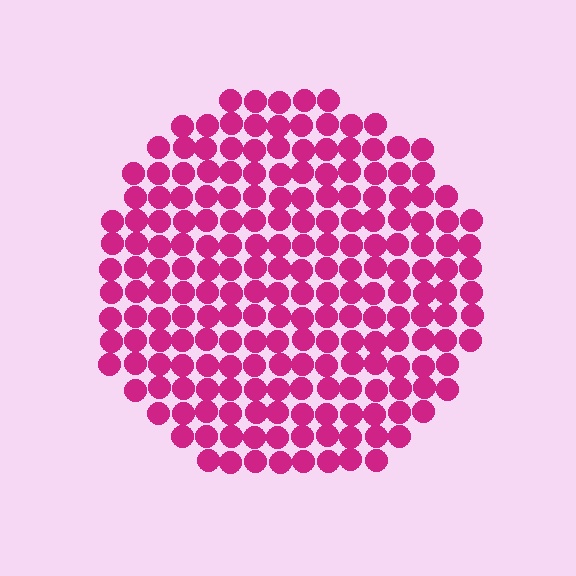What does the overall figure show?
The overall figure shows a circle.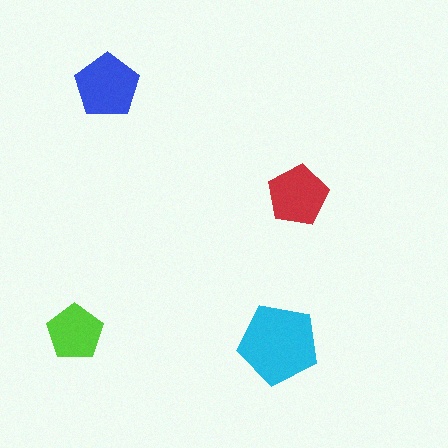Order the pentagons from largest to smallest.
the cyan one, the blue one, the red one, the lime one.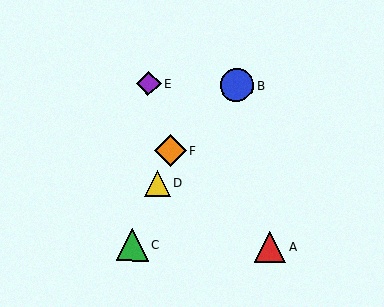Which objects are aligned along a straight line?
Objects C, D, F are aligned along a straight line.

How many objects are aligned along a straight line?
3 objects (C, D, F) are aligned along a straight line.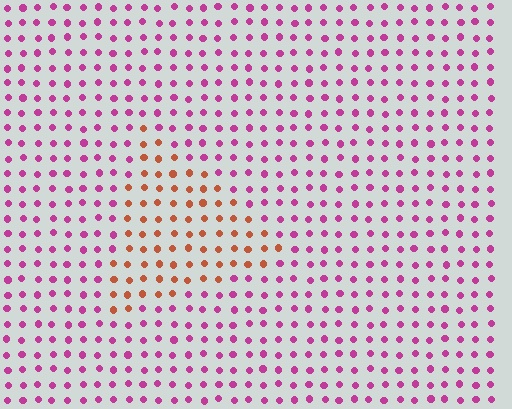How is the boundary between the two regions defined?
The boundary is defined purely by a slight shift in hue (about 56 degrees). Spacing, size, and orientation are identical on both sides.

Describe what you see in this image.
The image is filled with small magenta elements in a uniform arrangement. A triangle-shaped region is visible where the elements are tinted to a slightly different hue, forming a subtle color boundary.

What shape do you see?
I see a triangle.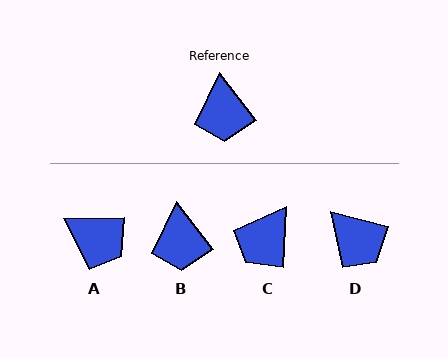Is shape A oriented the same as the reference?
No, it is off by about 53 degrees.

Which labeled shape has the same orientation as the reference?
B.